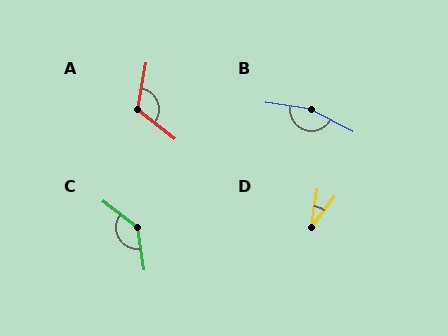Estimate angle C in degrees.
Approximately 135 degrees.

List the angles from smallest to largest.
D (30°), A (117°), C (135°), B (161°).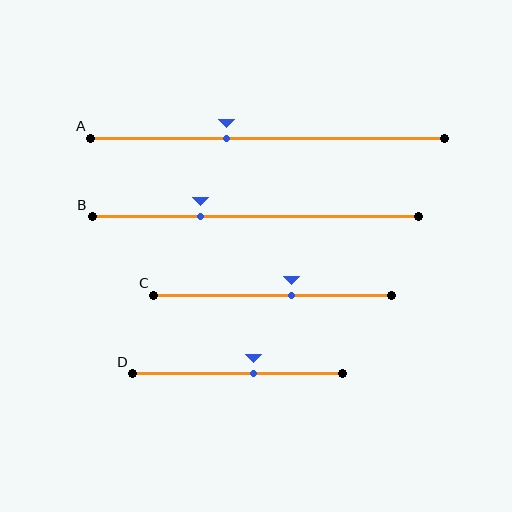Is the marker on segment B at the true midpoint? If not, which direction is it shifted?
No, the marker on segment B is shifted to the left by about 17% of the segment length.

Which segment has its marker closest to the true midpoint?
Segment C has its marker closest to the true midpoint.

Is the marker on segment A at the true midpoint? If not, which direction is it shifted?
No, the marker on segment A is shifted to the left by about 12% of the segment length.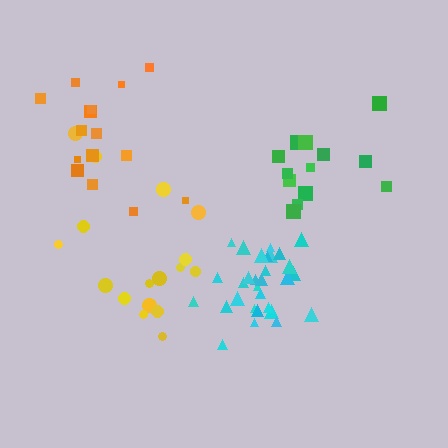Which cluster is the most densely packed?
Cyan.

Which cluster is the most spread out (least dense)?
Yellow.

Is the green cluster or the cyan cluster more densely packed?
Cyan.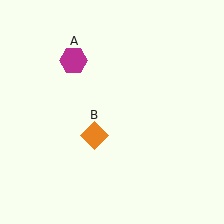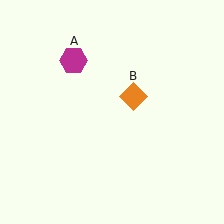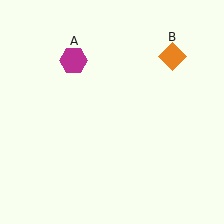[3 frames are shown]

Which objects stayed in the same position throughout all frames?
Magenta hexagon (object A) remained stationary.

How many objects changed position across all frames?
1 object changed position: orange diamond (object B).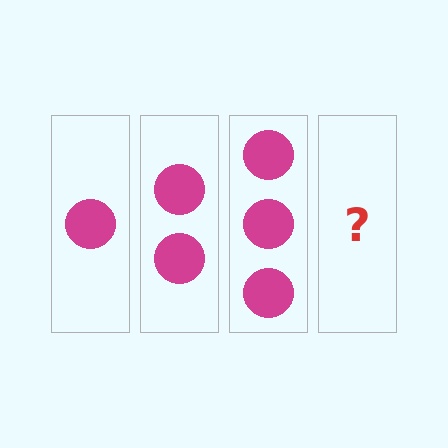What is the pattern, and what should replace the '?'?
The pattern is that each step adds one more circle. The '?' should be 4 circles.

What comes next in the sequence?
The next element should be 4 circles.